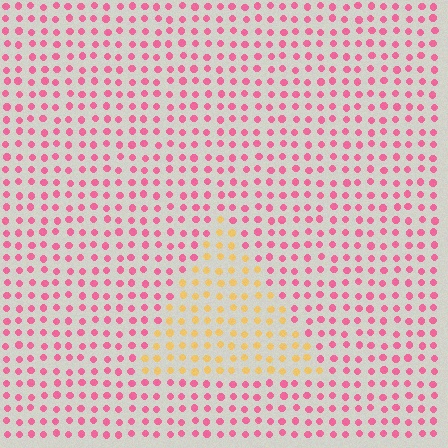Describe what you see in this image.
The image is filled with small pink elements in a uniform arrangement. A triangle-shaped region is visible where the elements are tinted to a slightly different hue, forming a subtle color boundary.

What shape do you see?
I see a triangle.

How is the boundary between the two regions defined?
The boundary is defined purely by a slight shift in hue (about 64 degrees). Spacing, size, and orientation are identical on both sides.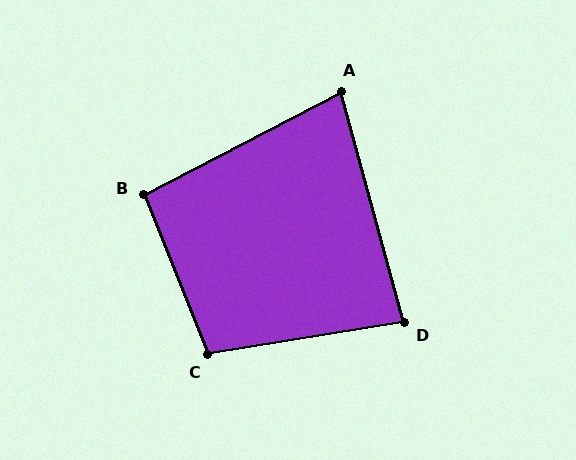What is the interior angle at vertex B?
Approximately 96 degrees (obtuse).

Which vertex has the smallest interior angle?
A, at approximately 78 degrees.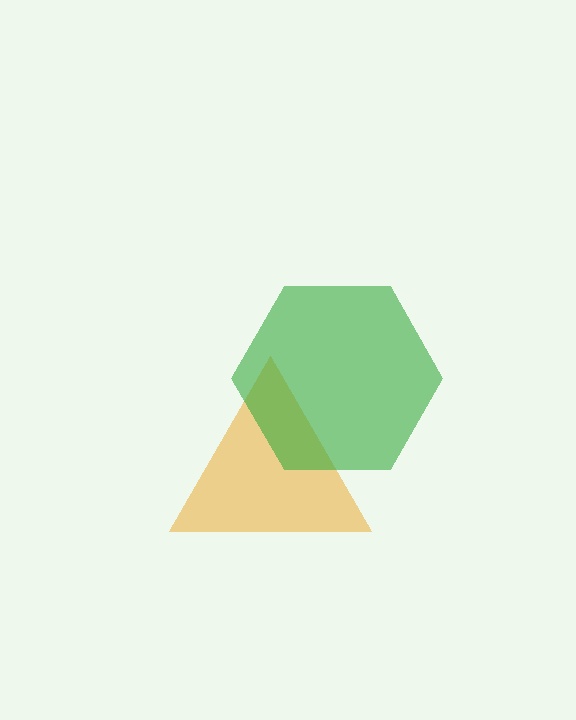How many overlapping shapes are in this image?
There are 2 overlapping shapes in the image.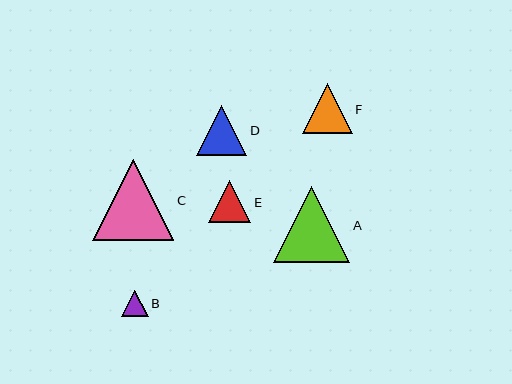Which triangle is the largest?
Triangle C is the largest with a size of approximately 81 pixels.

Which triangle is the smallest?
Triangle B is the smallest with a size of approximately 27 pixels.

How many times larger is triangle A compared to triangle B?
Triangle A is approximately 2.9 times the size of triangle B.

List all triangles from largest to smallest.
From largest to smallest: C, A, F, D, E, B.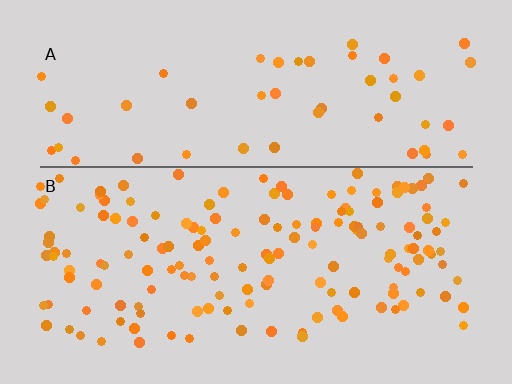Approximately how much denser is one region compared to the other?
Approximately 2.8× — region B over region A.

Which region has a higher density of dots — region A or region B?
B (the bottom).